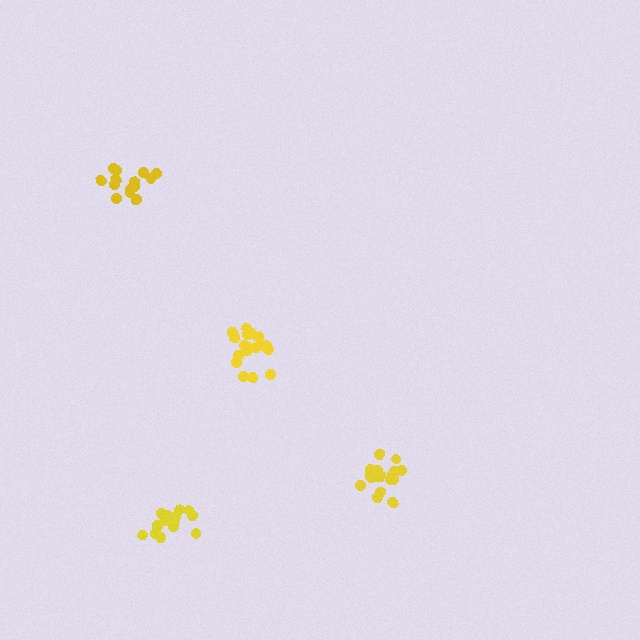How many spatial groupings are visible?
There are 4 spatial groupings.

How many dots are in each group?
Group 1: 18 dots, Group 2: 15 dots, Group 3: 14 dots, Group 4: 19 dots (66 total).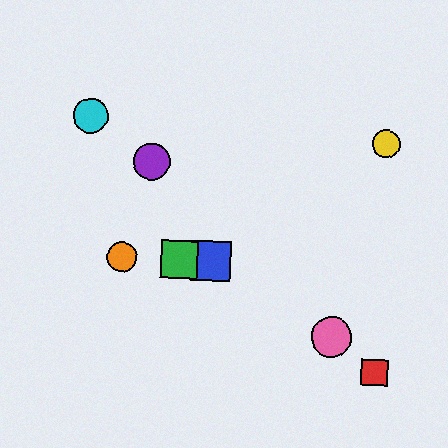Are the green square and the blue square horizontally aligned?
Yes, both are at y≈259.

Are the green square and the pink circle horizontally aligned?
No, the green square is at y≈259 and the pink circle is at y≈337.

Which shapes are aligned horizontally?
The blue square, the green square, the orange circle are aligned horizontally.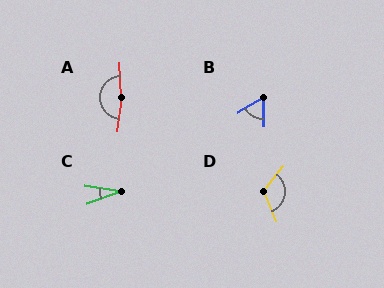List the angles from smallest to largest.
C (30°), B (60°), D (120°), A (169°).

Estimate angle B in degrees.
Approximately 60 degrees.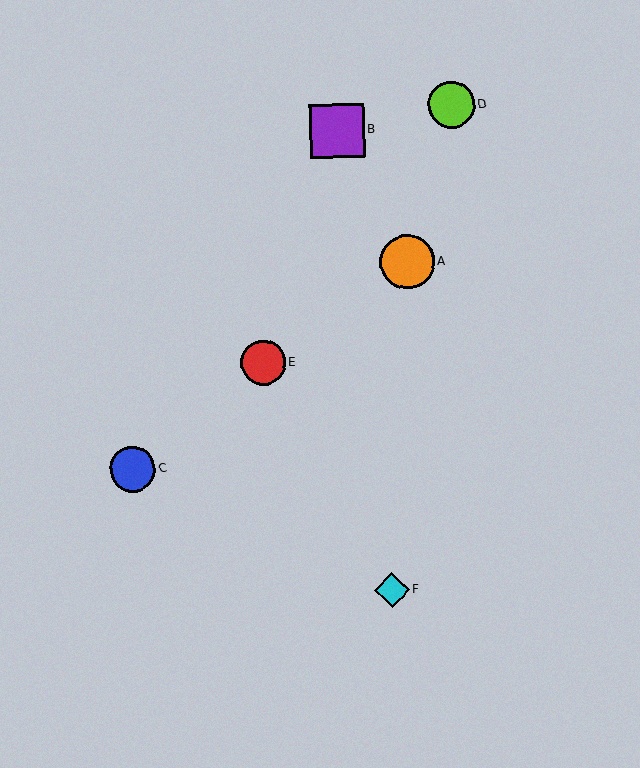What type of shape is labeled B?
Shape B is a purple square.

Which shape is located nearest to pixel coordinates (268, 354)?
The red circle (labeled E) at (263, 363) is nearest to that location.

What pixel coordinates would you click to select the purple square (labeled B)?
Click at (337, 130) to select the purple square B.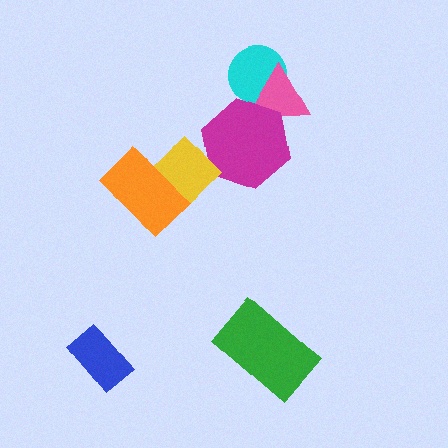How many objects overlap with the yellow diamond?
2 objects overlap with the yellow diamond.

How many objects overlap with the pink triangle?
2 objects overlap with the pink triangle.